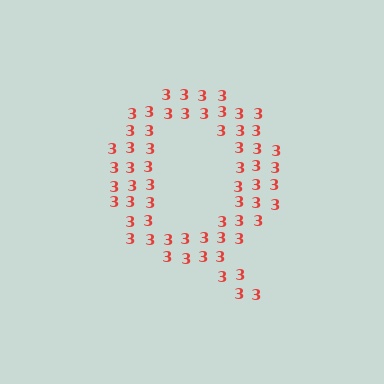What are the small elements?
The small elements are digit 3's.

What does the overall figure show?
The overall figure shows the letter Q.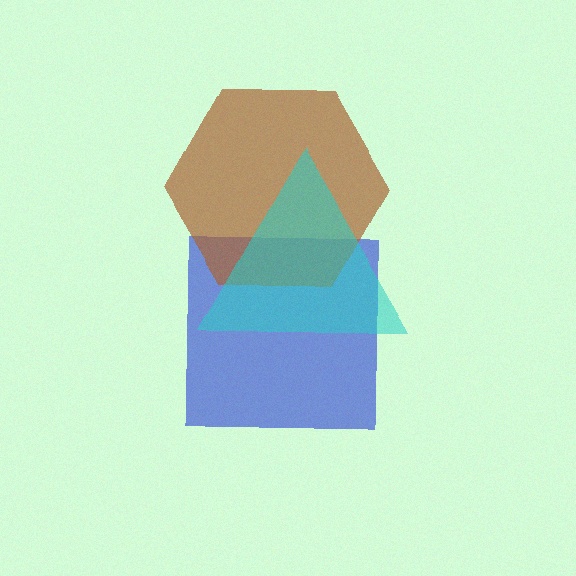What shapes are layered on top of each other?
The layered shapes are: a blue square, a brown hexagon, a cyan triangle.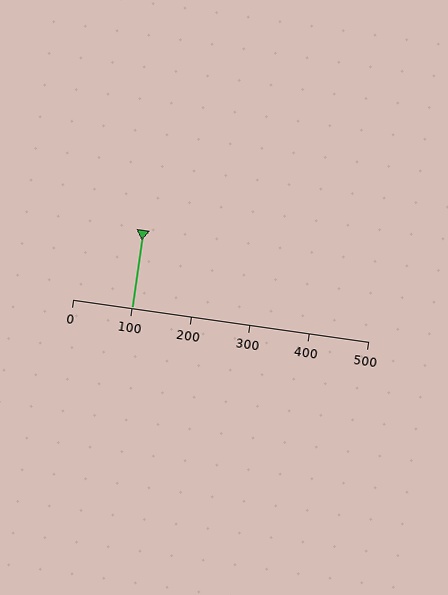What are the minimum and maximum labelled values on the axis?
The axis runs from 0 to 500.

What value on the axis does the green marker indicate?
The marker indicates approximately 100.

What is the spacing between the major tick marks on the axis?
The major ticks are spaced 100 apart.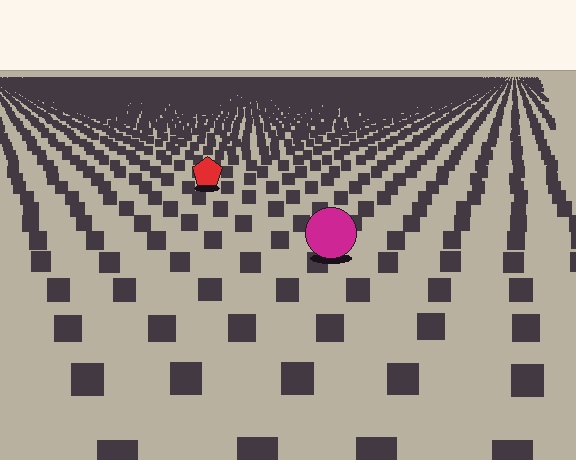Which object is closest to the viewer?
The magenta circle is closest. The texture marks near it are larger and more spread out.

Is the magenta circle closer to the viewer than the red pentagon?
Yes. The magenta circle is closer — you can tell from the texture gradient: the ground texture is coarser near it.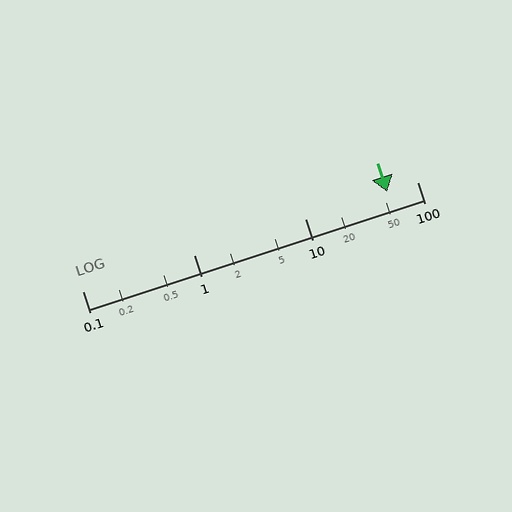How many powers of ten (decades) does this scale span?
The scale spans 3 decades, from 0.1 to 100.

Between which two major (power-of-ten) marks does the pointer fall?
The pointer is between 10 and 100.